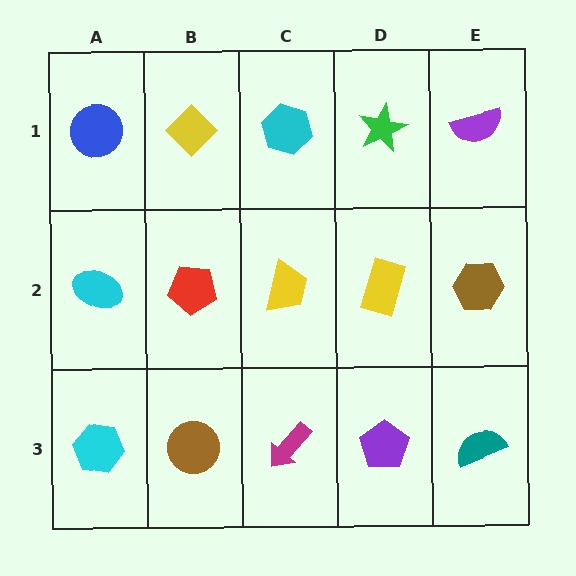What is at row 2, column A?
A cyan ellipse.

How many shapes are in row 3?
5 shapes.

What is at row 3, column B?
A brown circle.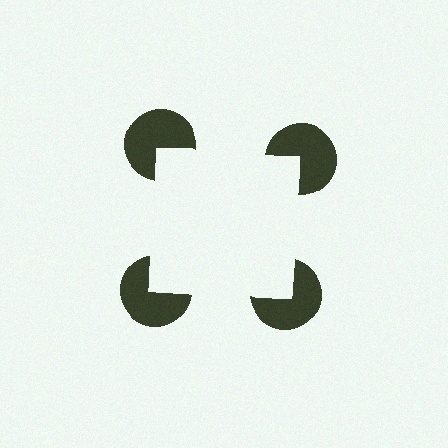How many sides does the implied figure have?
4 sides.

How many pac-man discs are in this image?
There are 4 — one at each vertex of the illusory square.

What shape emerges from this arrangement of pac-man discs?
An illusory square — its edges are inferred from the aligned wedge cuts in the pac-man discs, not physically drawn.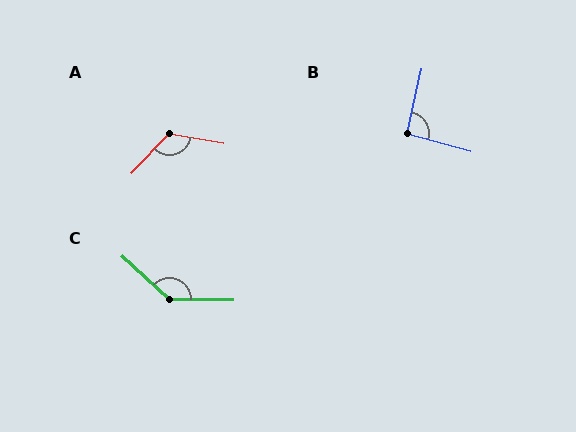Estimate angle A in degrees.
Approximately 124 degrees.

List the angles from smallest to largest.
B (93°), A (124°), C (138°).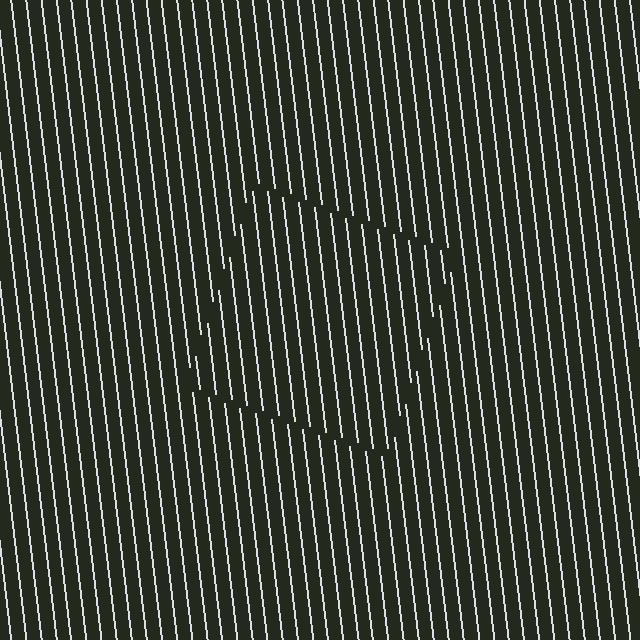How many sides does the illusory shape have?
4 sides — the line-ends trace a square.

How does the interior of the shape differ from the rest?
The interior of the shape contains the same grating, shifted by half a period — the contour is defined by the phase discontinuity where line-ends from the inner and outer gratings abut.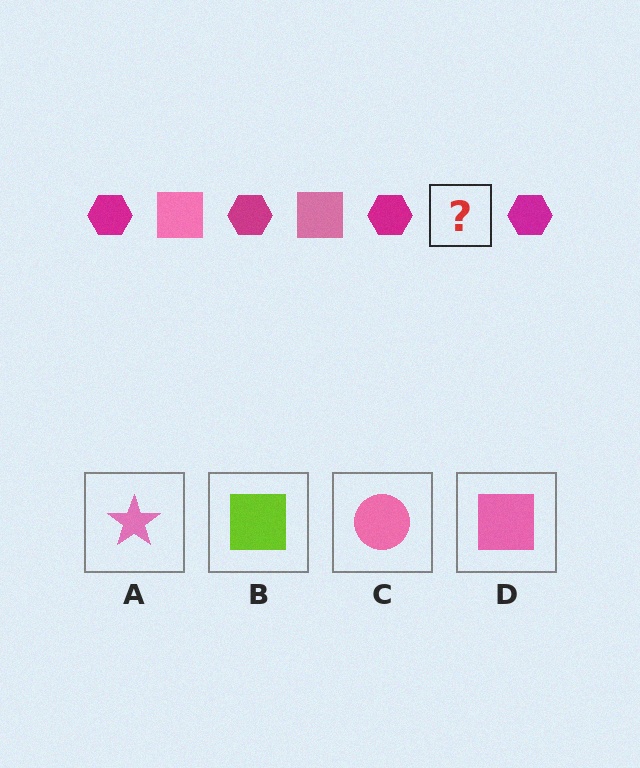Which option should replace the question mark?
Option D.